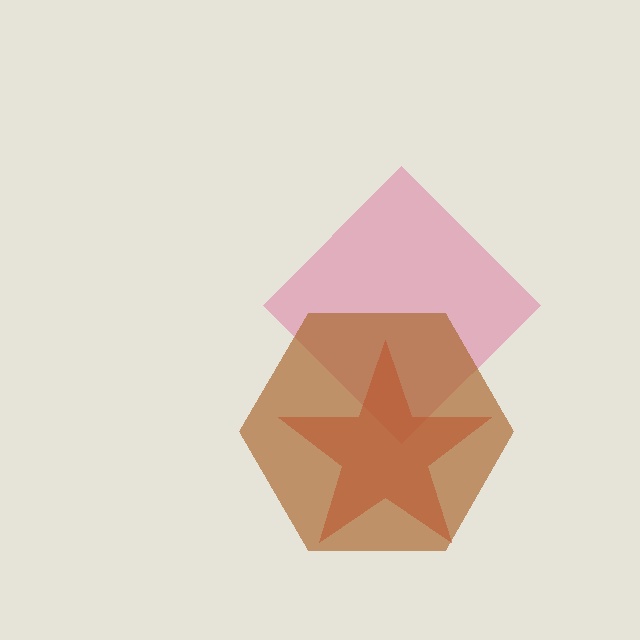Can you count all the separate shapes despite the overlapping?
Yes, there are 3 separate shapes.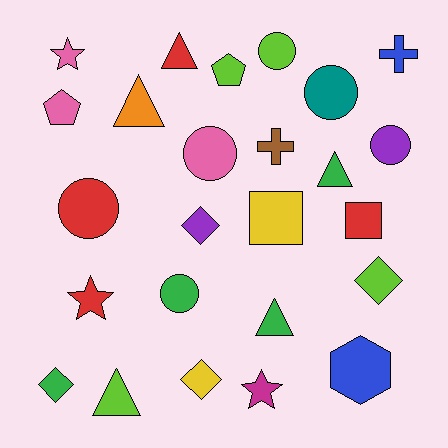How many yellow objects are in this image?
There are 2 yellow objects.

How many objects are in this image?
There are 25 objects.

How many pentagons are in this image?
There are 2 pentagons.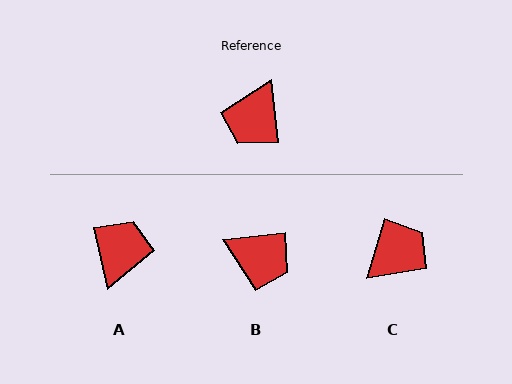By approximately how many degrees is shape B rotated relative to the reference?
Approximately 90 degrees counter-clockwise.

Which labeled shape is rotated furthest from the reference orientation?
A, about 173 degrees away.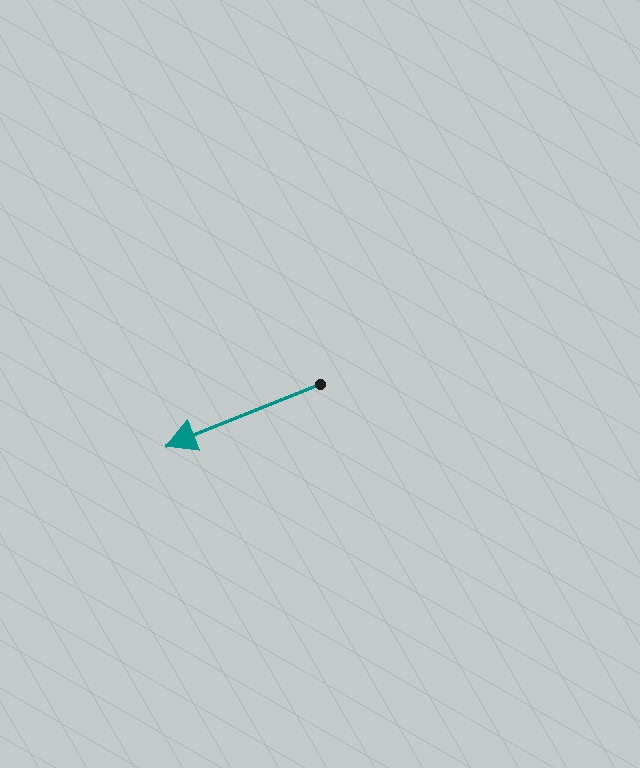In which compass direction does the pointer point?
West.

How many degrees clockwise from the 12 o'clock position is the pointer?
Approximately 248 degrees.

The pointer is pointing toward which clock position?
Roughly 8 o'clock.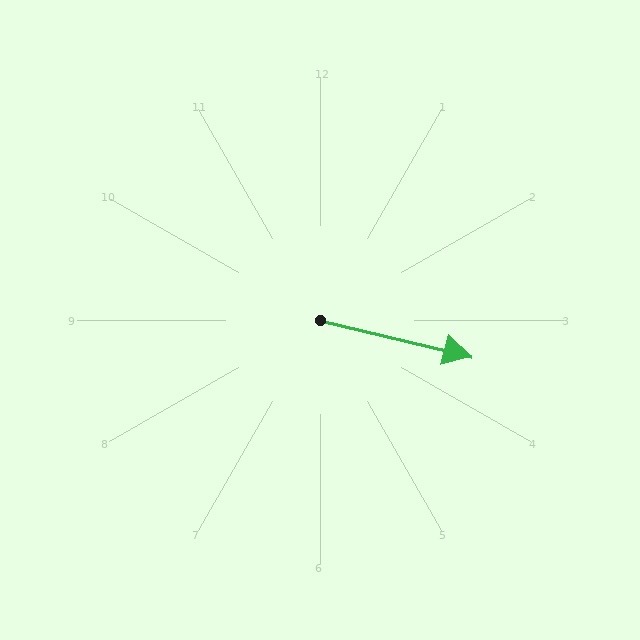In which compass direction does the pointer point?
East.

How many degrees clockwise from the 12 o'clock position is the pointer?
Approximately 103 degrees.